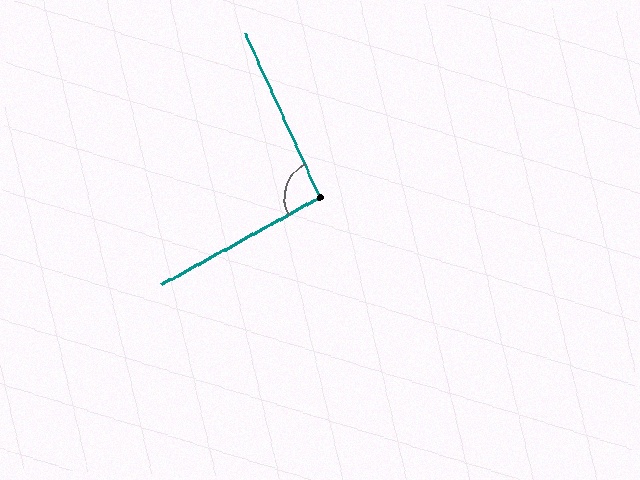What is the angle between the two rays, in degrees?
Approximately 94 degrees.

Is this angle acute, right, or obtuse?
It is approximately a right angle.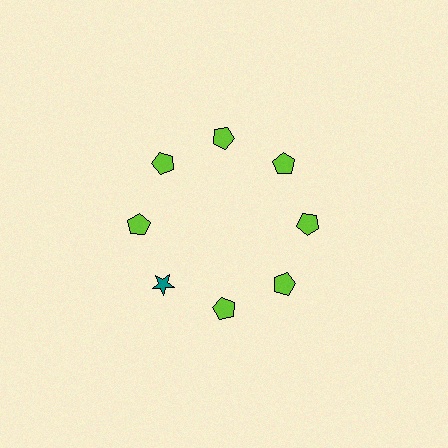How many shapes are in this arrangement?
There are 8 shapes arranged in a ring pattern.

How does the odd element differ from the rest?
It differs in both color (teal instead of lime) and shape (star instead of pentagon).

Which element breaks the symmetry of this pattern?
The teal star at roughly the 8 o'clock position breaks the symmetry. All other shapes are lime pentagons.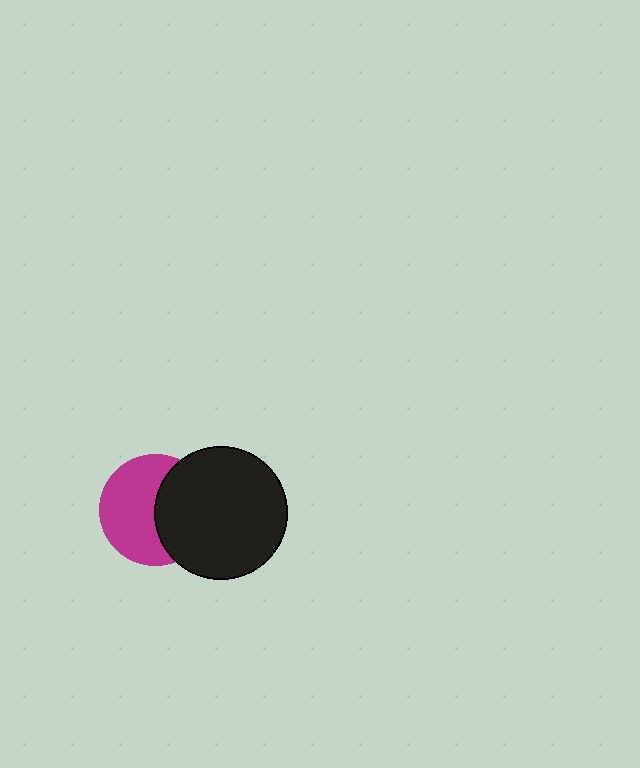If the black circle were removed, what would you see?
You would see the complete magenta circle.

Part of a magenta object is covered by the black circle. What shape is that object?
It is a circle.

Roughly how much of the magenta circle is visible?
About half of it is visible (roughly 58%).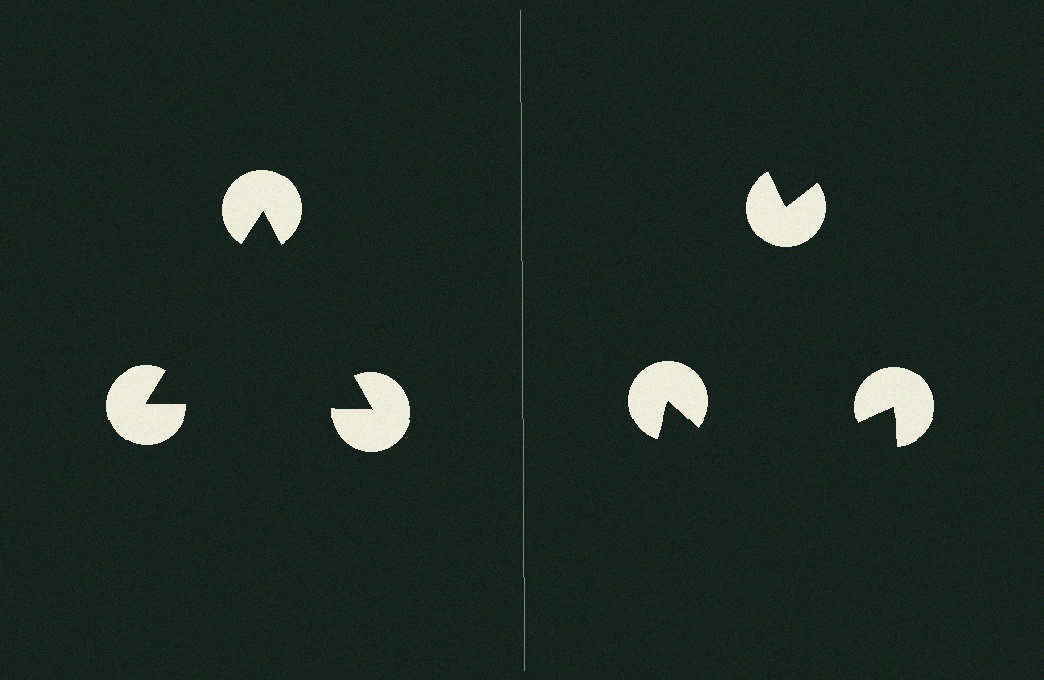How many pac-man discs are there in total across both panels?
6 — 3 on each side.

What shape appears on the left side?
An illusory triangle.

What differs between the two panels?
The pac-man discs are positioned identically on both sides; only the wedge orientations differ. On the left they align to a triangle; on the right they are misaligned.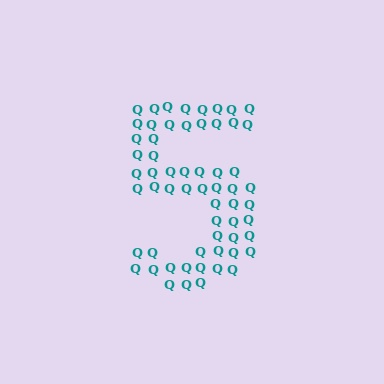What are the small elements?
The small elements are letter Q's.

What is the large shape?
The large shape is the digit 5.